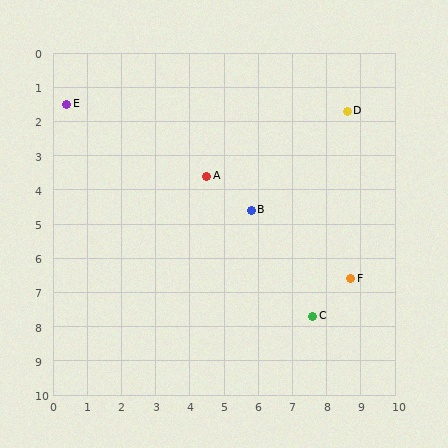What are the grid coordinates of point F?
Point F is at approximately (8.7, 6.6).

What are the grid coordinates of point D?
Point D is at approximately (8.6, 1.7).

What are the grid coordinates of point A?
Point A is at approximately (4.5, 3.6).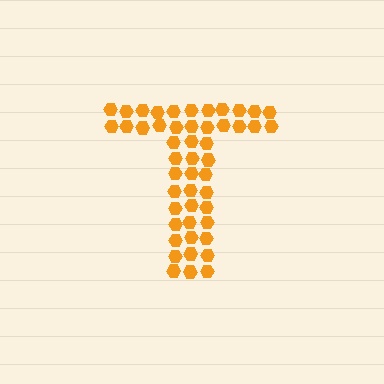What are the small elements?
The small elements are hexagons.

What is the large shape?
The large shape is the letter T.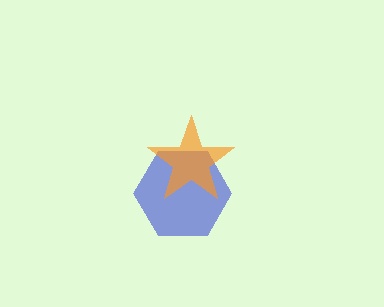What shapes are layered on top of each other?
The layered shapes are: a blue hexagon, an orange star.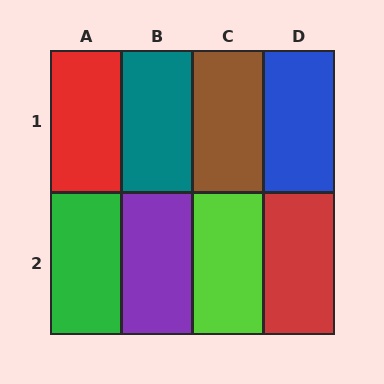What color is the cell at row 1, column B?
Teal.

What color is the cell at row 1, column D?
Blue.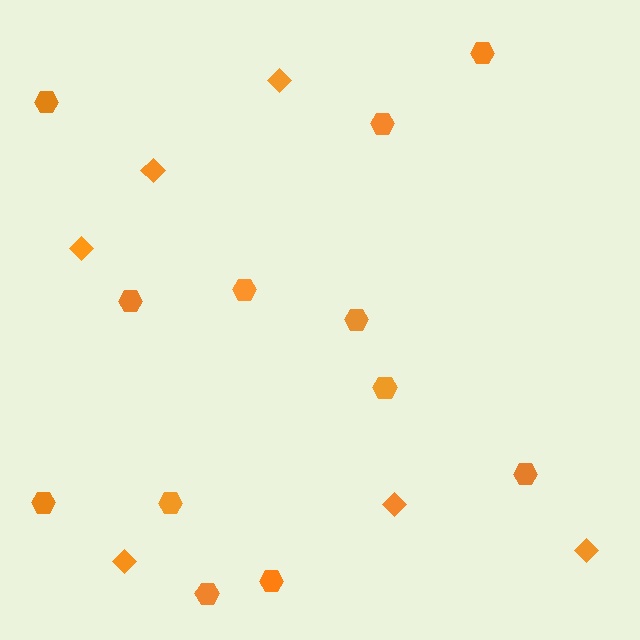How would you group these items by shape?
There are 2 groups: one group of diamonds (6) and one group of hexagons (12).